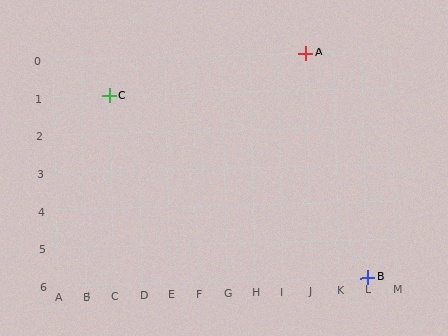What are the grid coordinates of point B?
Point B is at grid coordinates (L, 6).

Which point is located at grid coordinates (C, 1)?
Point C is at (C, 1).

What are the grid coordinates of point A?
Point A is at grid coordinates (J, 0).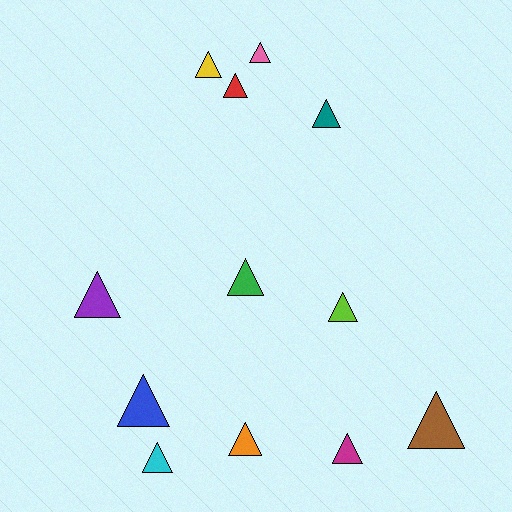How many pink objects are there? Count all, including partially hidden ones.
There is 1 pink object.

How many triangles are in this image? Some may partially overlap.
There are 12 triangles.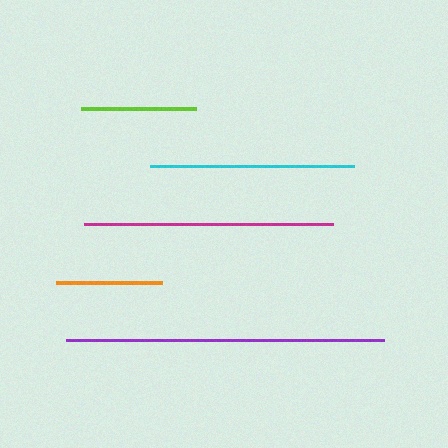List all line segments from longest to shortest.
From longest to shortest: purple, magenta, cyan, lime, orange.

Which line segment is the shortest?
The orange line is the shortest at approximately 105 pixels.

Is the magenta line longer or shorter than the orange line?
The magenta line is longer than the orange line.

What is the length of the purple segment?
The purple segment is approximately 319 pixels long.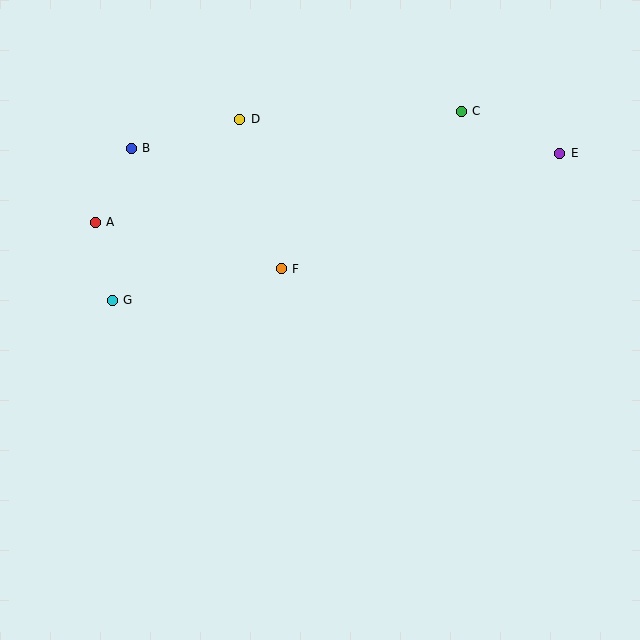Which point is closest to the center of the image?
Point F at (281, 269) is closest to the center.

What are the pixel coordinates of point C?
Point C is at (461, 111).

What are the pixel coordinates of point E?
Point E is at (560, 153).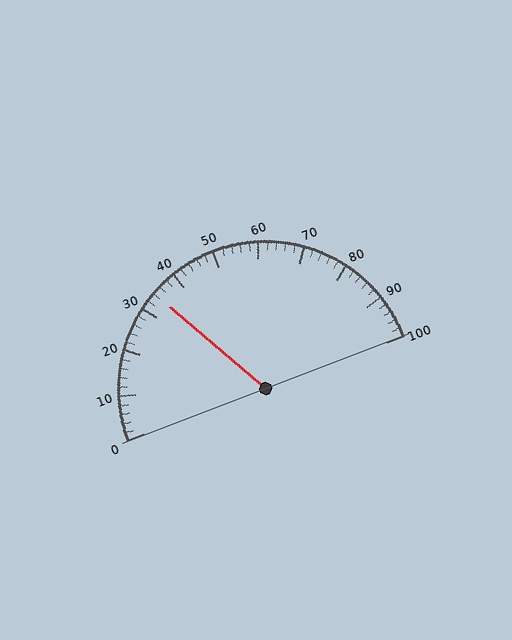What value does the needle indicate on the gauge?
The needle indicates approximately 34.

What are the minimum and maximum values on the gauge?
The gauge ranges from 0 to 100.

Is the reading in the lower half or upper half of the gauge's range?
The reading is in the lower half of the range (0 to 100).